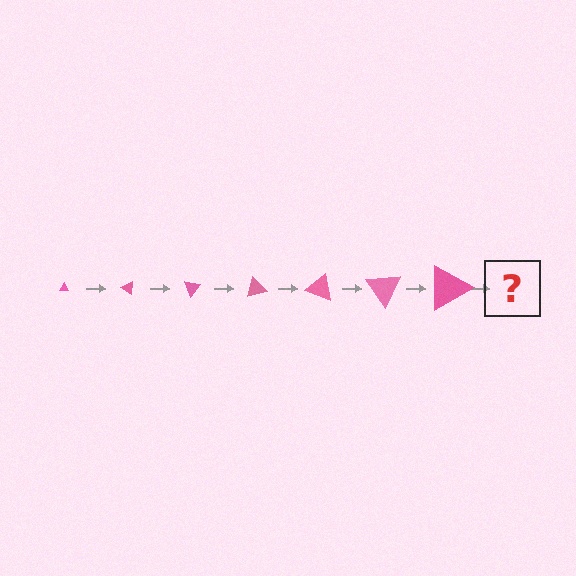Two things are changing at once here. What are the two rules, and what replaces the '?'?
The two rules are that the triangle grows larger each step and it rotates 35 degrees each step. The '?' should be a triangle, larger than the previous one and rotated 245 degrees from the start.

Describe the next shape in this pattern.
It should be a triangle, larger than the previous one and rotated 245 degrees from the start.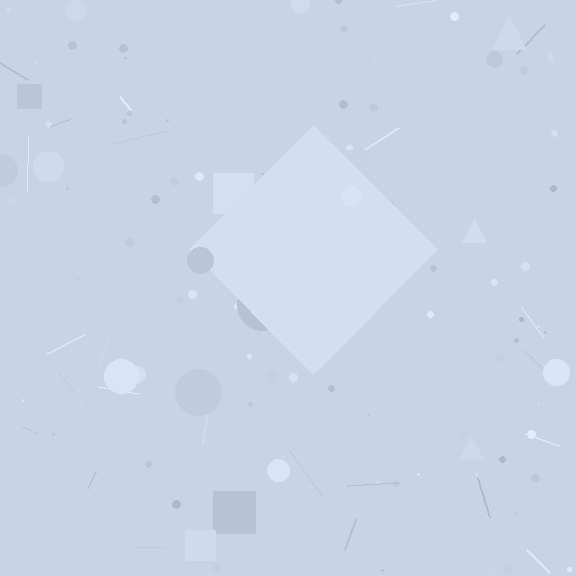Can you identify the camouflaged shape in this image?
The camouflaged shape is a diamond.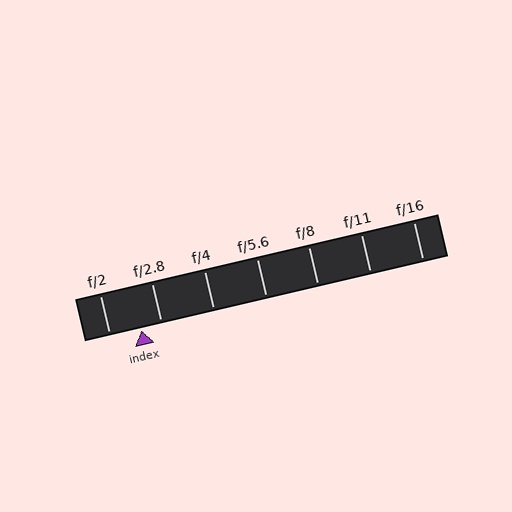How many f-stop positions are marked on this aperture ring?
There are 7 f-stop positions marked.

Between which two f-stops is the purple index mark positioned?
The index mark is between f/2 and f/2.8.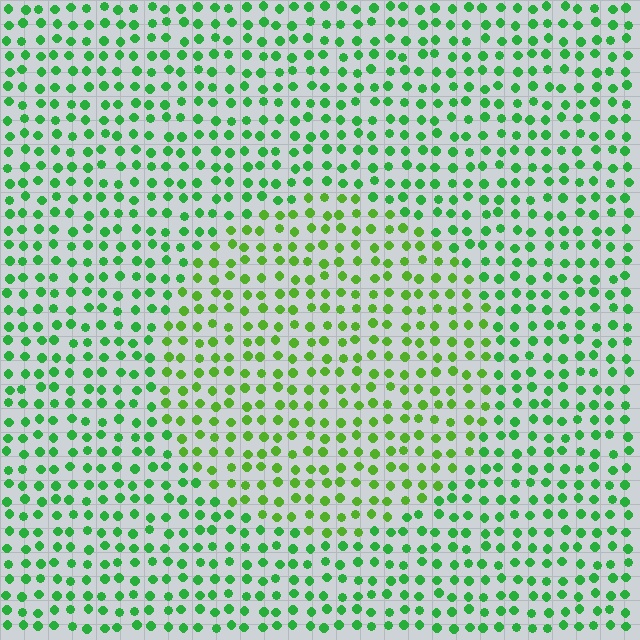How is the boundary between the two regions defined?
The boundary is defined purely by a slight shift in hue (about 27 degrees). Spacing, size, and orientation are identical on both sides.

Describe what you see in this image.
The image is filled with small green elements in a uniform arrangement. A circle-shaped region is visible where the elements are tinted to a slightly different hue, forming a subtle color boundary.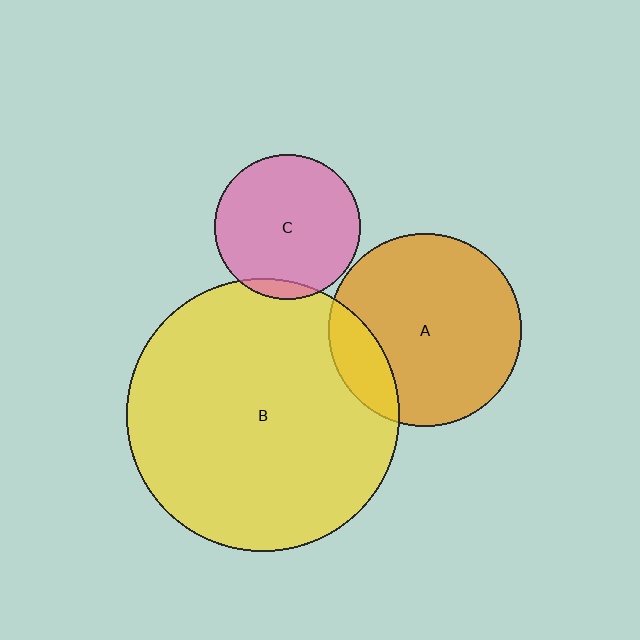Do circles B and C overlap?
Yes.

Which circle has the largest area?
Circle B (yellow).